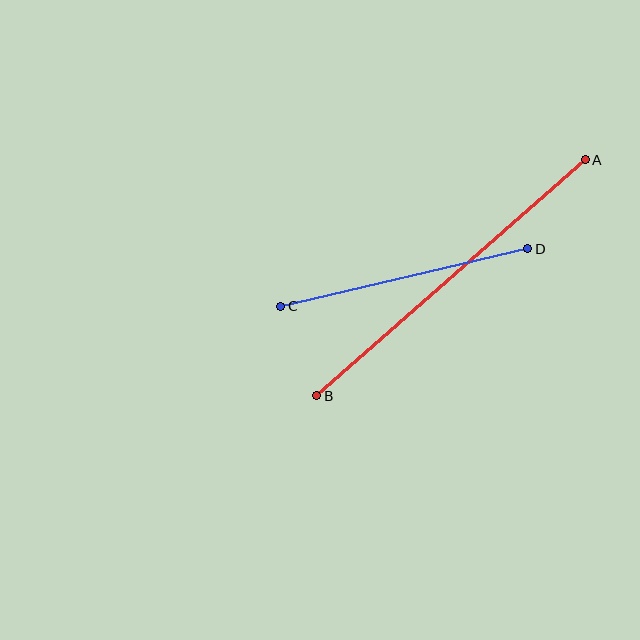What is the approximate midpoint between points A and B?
The midpoint is at approximately (451, 278) pixels.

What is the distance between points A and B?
The distance is approximately 358 pixels.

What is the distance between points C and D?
The distance is approximately 254 pixels.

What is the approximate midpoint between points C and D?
The midpoint is at approximately (404, 277) pixels.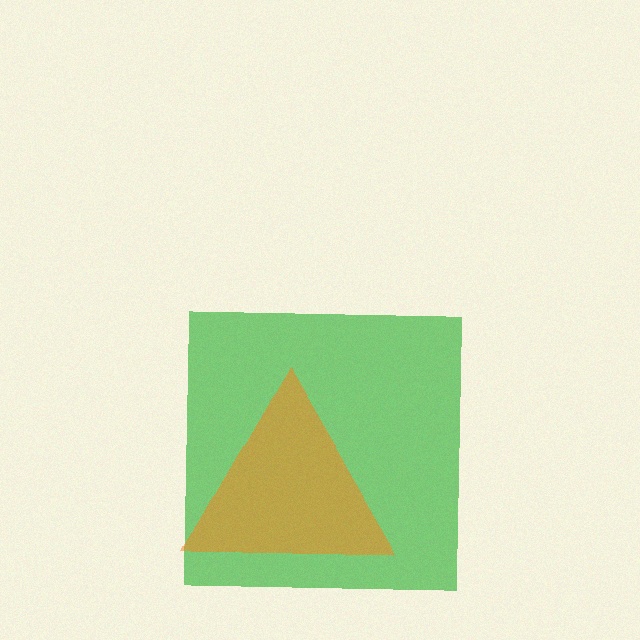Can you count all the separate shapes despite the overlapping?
Yes, there are 2 separate shapes.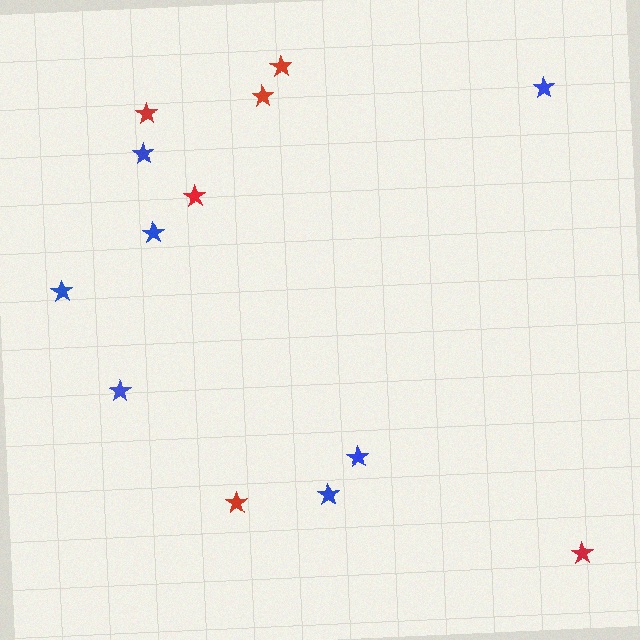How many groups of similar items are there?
There are 2 groups: one group of blue stars (7) and one group of red stars (6).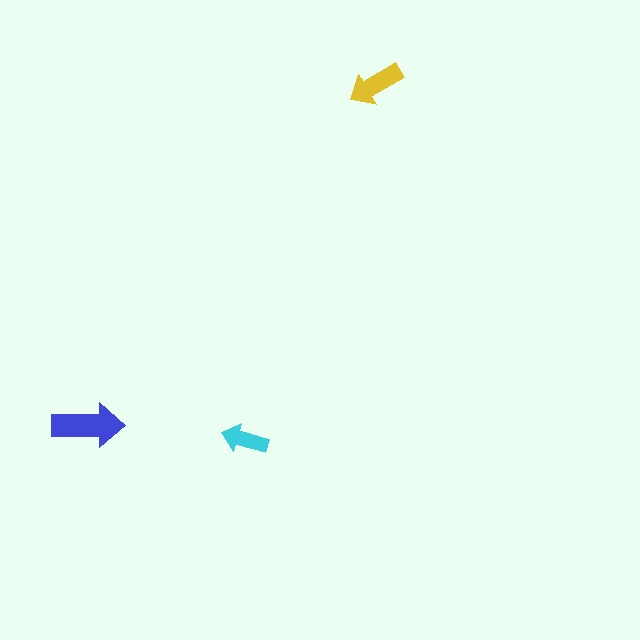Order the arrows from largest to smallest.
the blue one, the yellow one, the cyan one.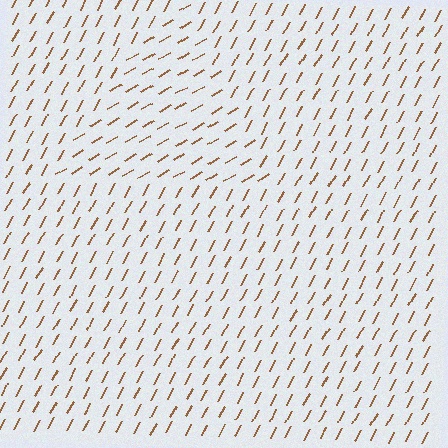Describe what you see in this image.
The image is filled with small brown line segments. A triangle region in the image has lines oriented differently from the surrounding lines, creating a visible texture boundary.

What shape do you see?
I see a triangle.